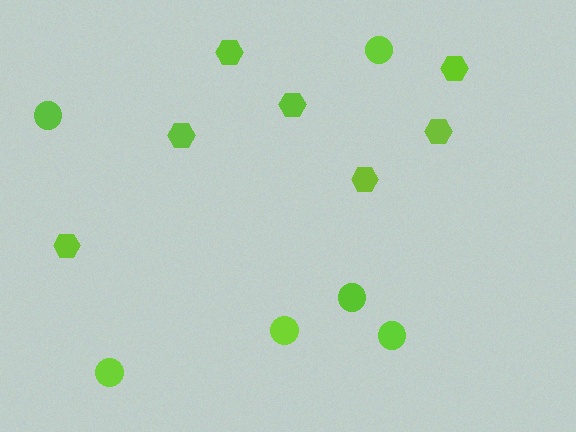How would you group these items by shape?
There are 2 groups: one group of circles (6) and one group of hexagons (7).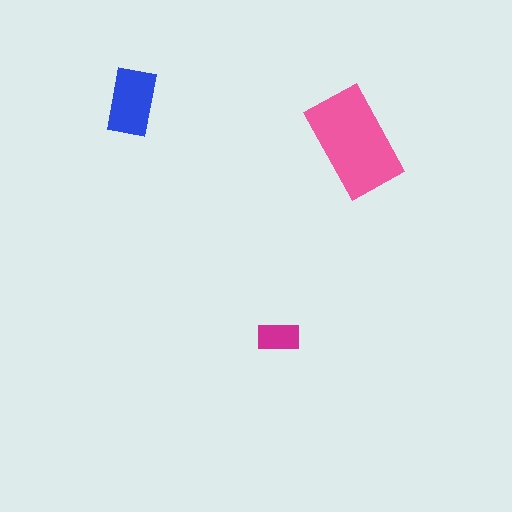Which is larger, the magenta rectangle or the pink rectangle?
The pink one.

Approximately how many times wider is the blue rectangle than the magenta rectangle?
About 1.5 times wider.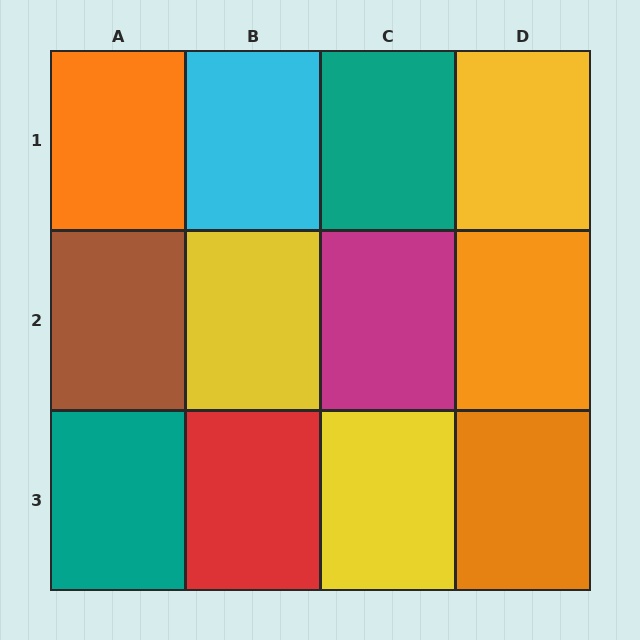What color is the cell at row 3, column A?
Teal.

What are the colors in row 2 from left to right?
Brown, yellow, magenta, orange.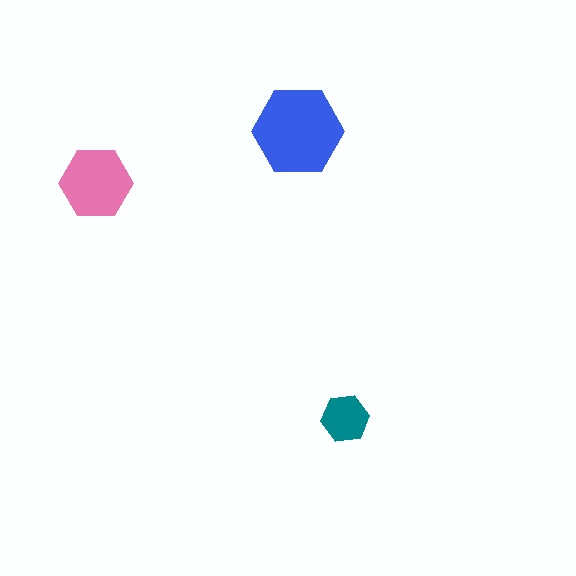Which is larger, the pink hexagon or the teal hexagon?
The pink one.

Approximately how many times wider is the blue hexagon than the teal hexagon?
About 2 times wider.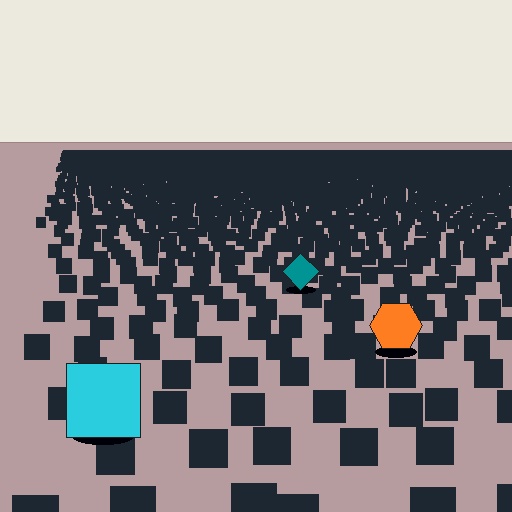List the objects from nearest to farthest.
From nearest to farthest: the cyan square, the orange hexagon, the teal diamond.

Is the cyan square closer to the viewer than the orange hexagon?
Yes. The cyan square is closer — you can tell from the texture gradient: the ground texture is coarser near it.